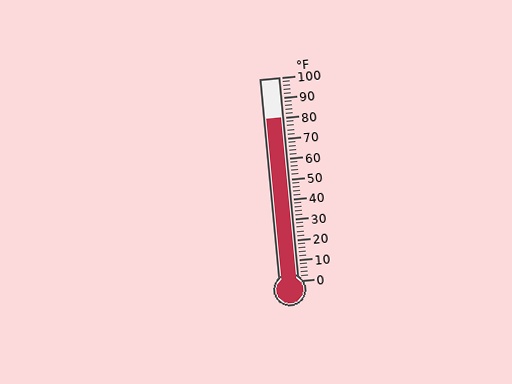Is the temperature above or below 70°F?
The temperature is above 70°F.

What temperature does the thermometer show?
The thermometer shows approximately 80°F.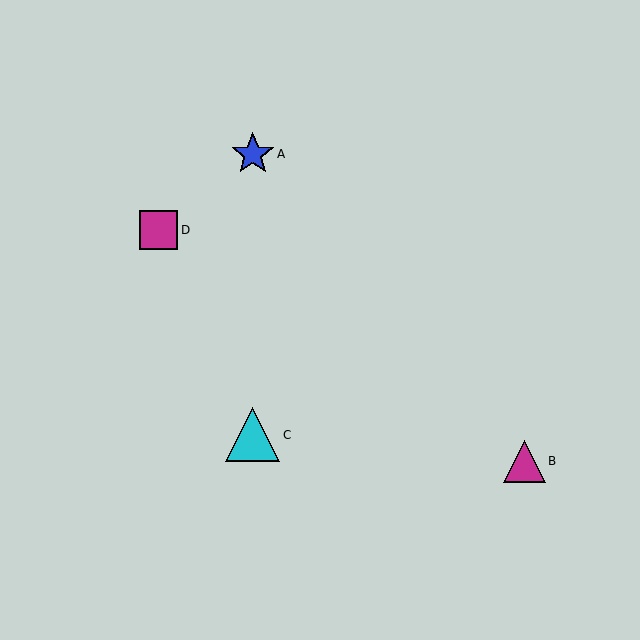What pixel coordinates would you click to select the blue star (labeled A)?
Click at (253, 154) to select the blue star A.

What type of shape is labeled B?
Shape B is a magenta triangle.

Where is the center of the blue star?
The center of the blue star is at (253, 154).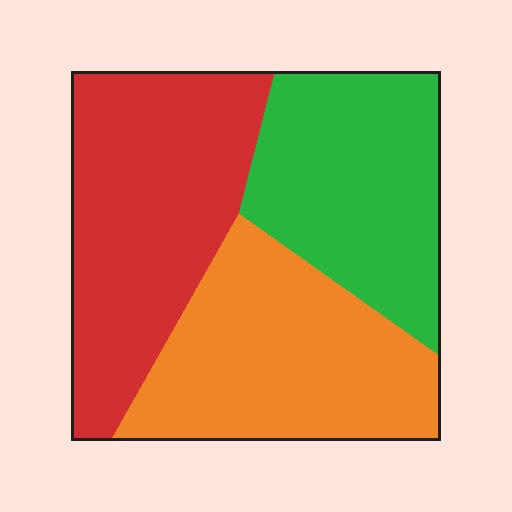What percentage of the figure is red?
Red covers about 35% of the figure.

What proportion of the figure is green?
Green takes up about one third (1/3) of the figure.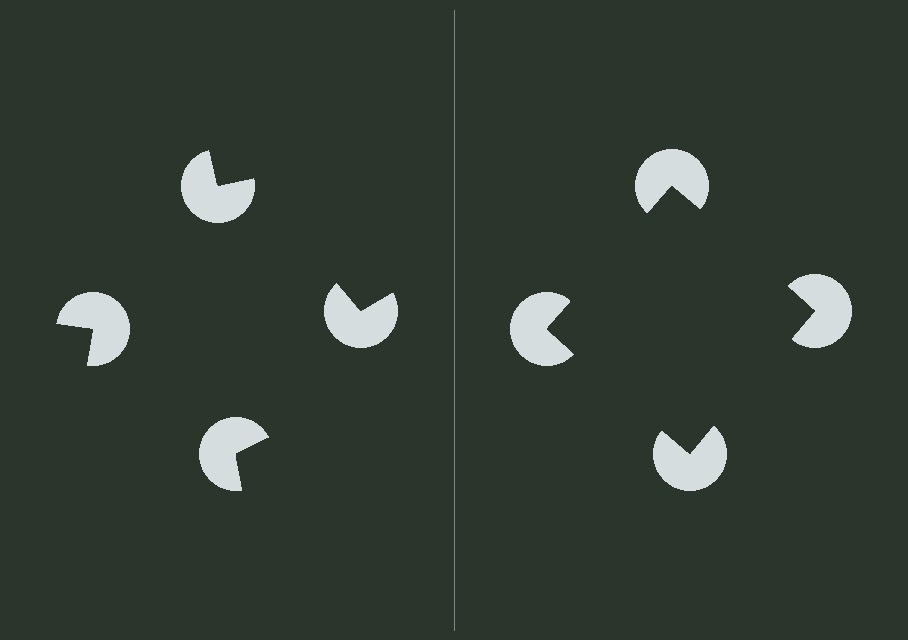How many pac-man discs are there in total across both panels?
8 — 4 on each side.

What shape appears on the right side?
An illusory square.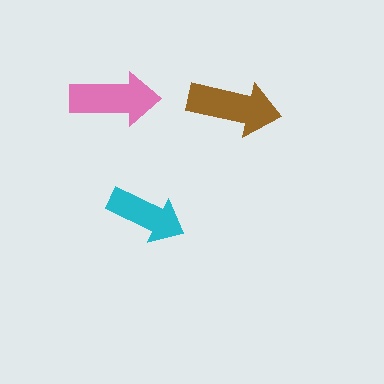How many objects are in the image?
There are 3 objects in the image.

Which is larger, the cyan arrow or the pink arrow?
The pink one.